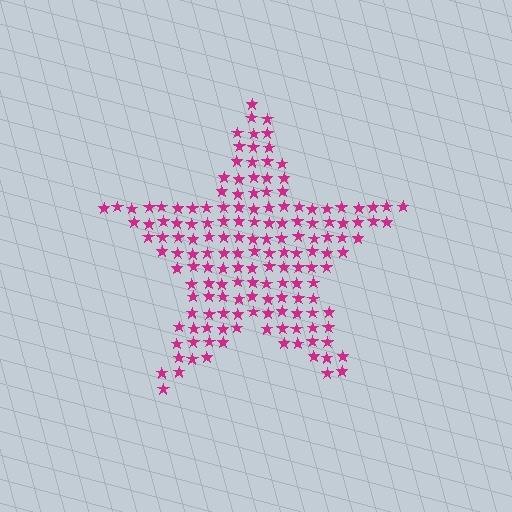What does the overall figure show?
The overall figure shows a star.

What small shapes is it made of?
It is made of small stars.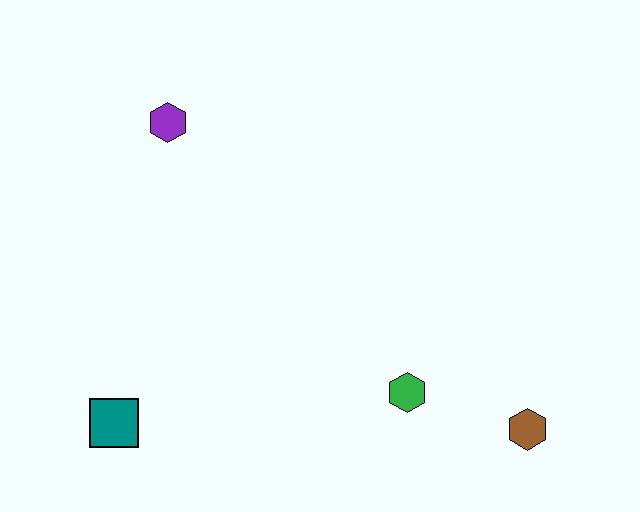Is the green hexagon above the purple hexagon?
No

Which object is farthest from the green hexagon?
The purple hexagon is farthest from the green hexagon.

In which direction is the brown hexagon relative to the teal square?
The brown hexagon is to the right of the teal square.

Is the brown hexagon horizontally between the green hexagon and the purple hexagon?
No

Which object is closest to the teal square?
The green hexagon is closest to the teal square.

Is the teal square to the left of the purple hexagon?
Yes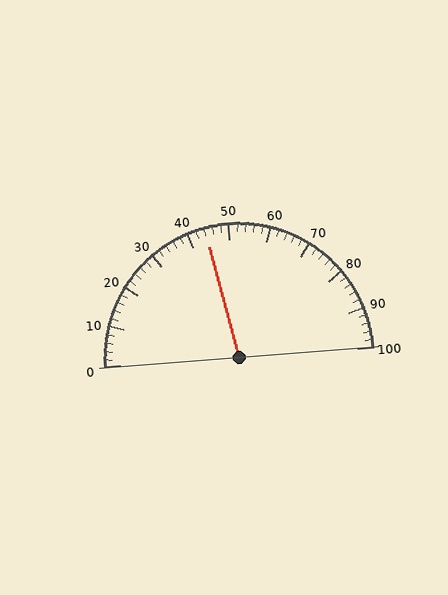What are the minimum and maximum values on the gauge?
The gauge ranges from 0 to 100.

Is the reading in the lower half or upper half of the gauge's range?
The reading is in the lower half of the range (0 to 100).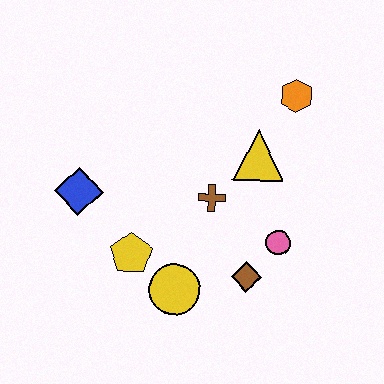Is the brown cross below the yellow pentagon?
No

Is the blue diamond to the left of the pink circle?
Yes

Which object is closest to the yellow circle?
The yellow pentagon is closest to the yellow circle.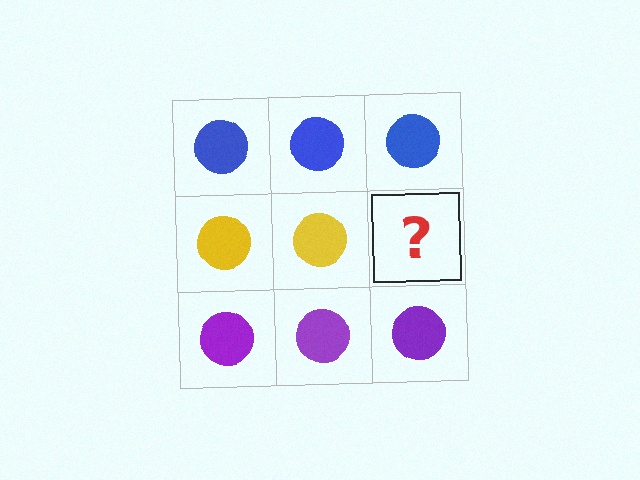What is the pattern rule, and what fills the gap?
The rule is that each row has a consistent color. The gap should be filled with a yellow circle.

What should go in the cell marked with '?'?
The missing cell should contain a yellow circle.